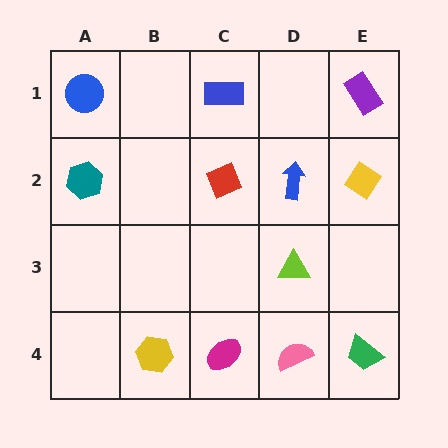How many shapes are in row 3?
1 shape.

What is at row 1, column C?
A blue rectangle.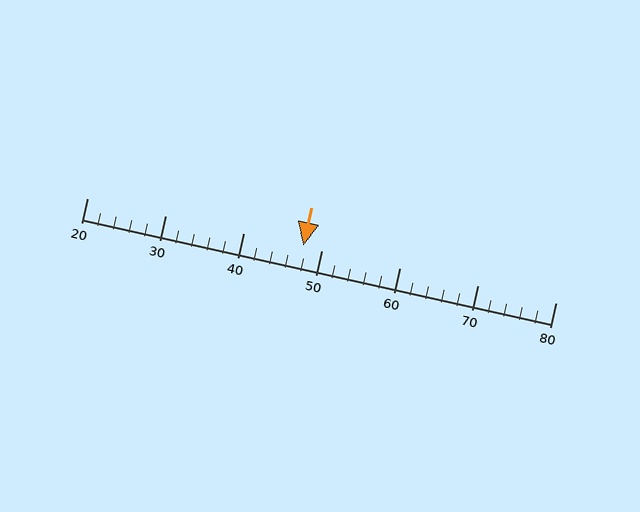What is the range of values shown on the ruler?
The ruler shows values from 20 to 80.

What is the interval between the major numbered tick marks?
The major tick marks are spaced 10 units apart.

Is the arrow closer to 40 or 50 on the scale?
The arrow is closer to 50.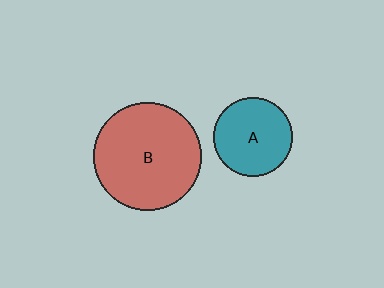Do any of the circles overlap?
No, none of the circles overlap.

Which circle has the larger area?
Circle B (red).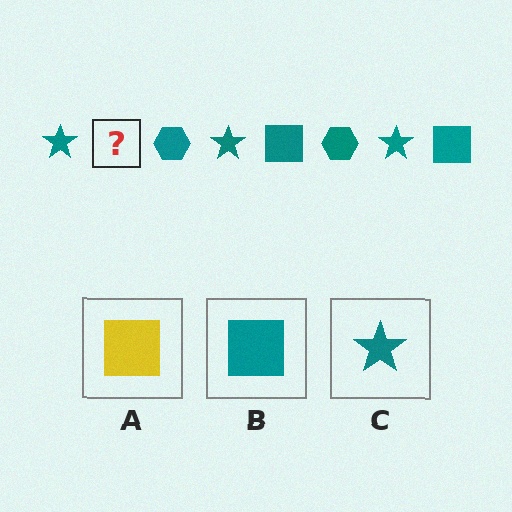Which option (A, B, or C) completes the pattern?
B.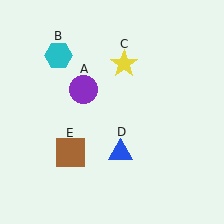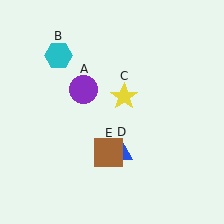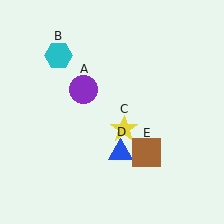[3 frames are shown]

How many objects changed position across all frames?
2 objects changed position: yellow star (object C), brown square (object E).